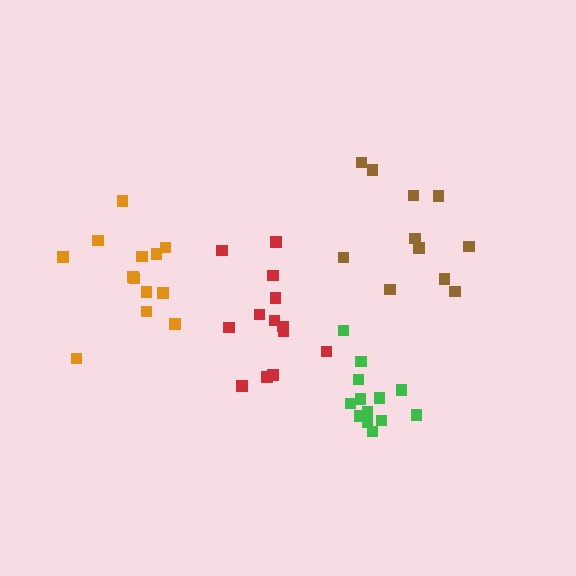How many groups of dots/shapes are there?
There are 4 groups.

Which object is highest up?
The brown cluster is topmost.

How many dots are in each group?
Group 1: 13 dots, Group 2: 14 dots, Group 3: 13 dots, Group 4: 11 dots (51 total).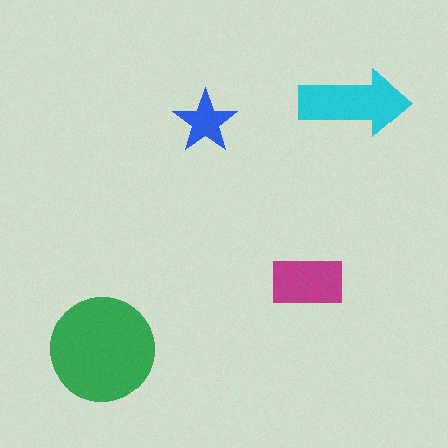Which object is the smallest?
The blue star.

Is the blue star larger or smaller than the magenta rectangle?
Smaller.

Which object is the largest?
The green circle.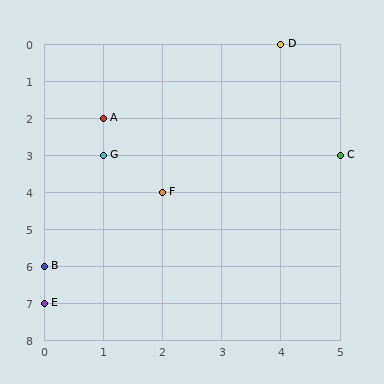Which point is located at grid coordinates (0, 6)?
Point B is at (0, 6).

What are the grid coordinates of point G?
Point G is at grid coordinates (1, 3).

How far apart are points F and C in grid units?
Points F and C are 3 columns and 1 row apart (about 3.2 grid units diagonally).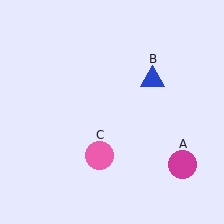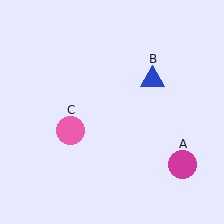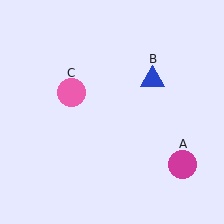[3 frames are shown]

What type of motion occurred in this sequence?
The pink circle (object C) rotated clockwise around the center of the scene.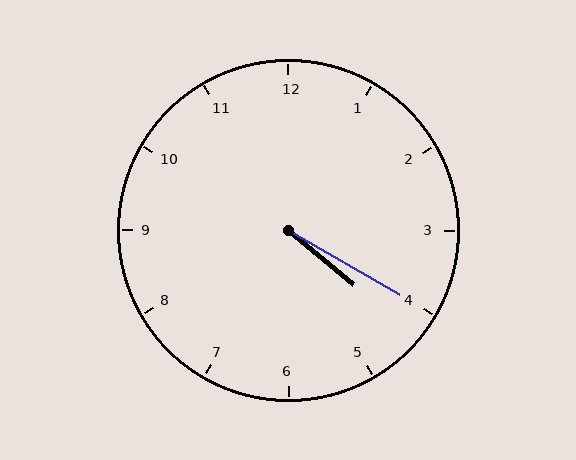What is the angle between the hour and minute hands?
Approximately 10 degrees.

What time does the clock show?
4:20.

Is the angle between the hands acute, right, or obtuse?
It is acute.